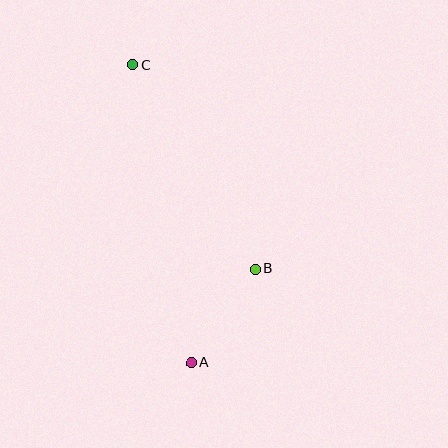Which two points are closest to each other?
Points A and B are closest to each other.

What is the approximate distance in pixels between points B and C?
The distance between B and C is approximately 238 pixels.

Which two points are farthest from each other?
Points A and C are farthest from each other.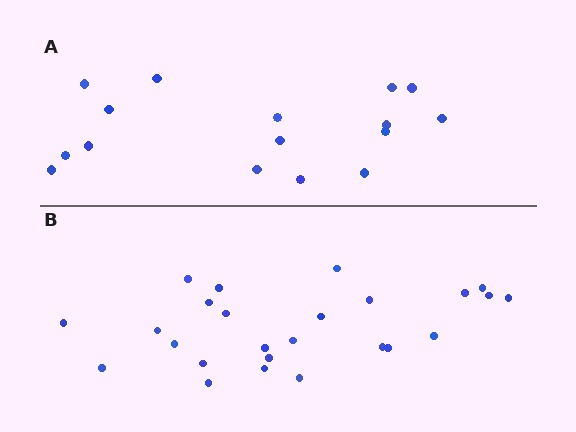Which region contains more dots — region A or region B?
Region B (the bottom region) has more dots.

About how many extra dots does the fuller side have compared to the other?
Region B has roughly 8 or so more dots than region A.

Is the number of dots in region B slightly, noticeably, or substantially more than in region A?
Region B has substantially more. The ratio is roughly 1.6 to 1.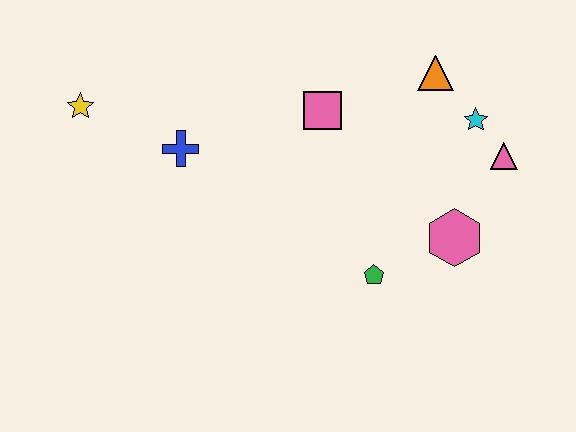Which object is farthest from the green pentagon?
The yellow star is farthest from the green pentagon.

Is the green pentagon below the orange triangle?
Yes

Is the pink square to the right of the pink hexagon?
No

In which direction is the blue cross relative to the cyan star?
The blue cross is to the left of the cyan star.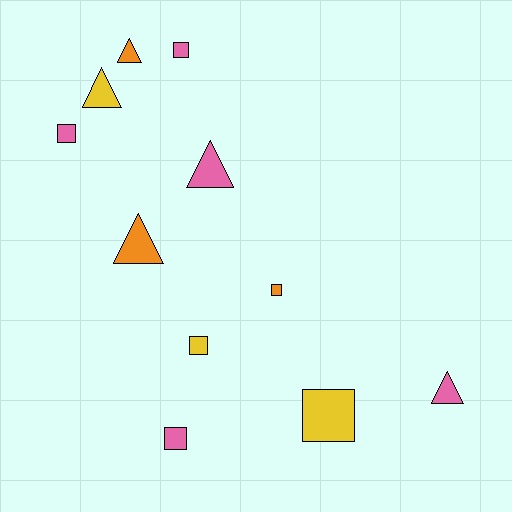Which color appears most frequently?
Pink, with 5 objects.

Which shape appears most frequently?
Square, with 6 objects.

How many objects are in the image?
There are 11 objects.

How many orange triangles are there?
There are 2 orange triangles.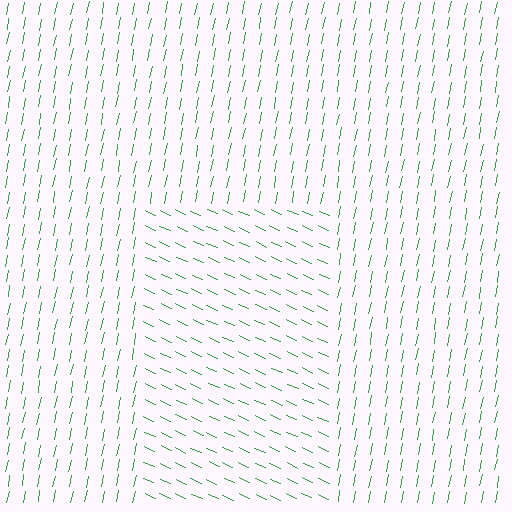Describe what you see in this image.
The image is filled with small green line segments. A rectangle region in the image has lines oriented differently from the surrounding lines, creating a visible texture boundary.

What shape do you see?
I see a rectangle.